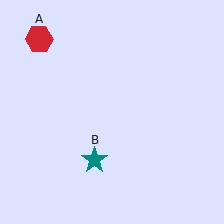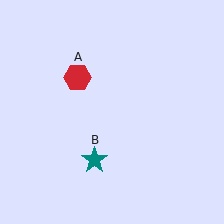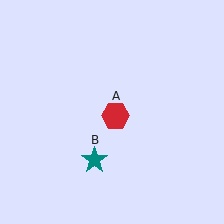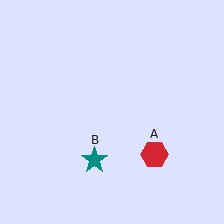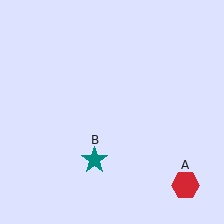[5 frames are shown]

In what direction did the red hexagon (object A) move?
The red hexagon (object A) moved down and to the right.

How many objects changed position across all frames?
1 object changed position: red hexagon (object A).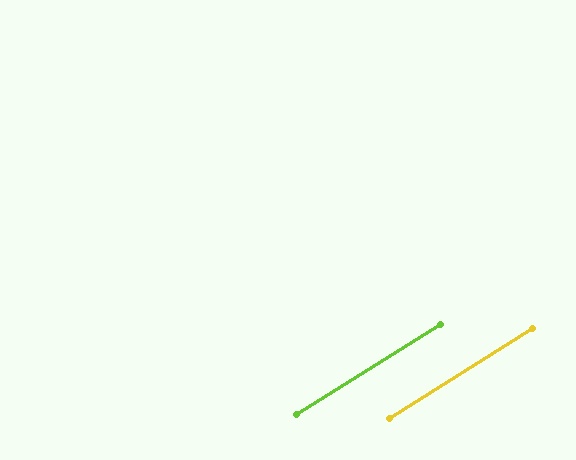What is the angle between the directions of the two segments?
Approximately 0 degrees.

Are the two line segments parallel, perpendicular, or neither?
Parallel — their directions differ by only 0.3°.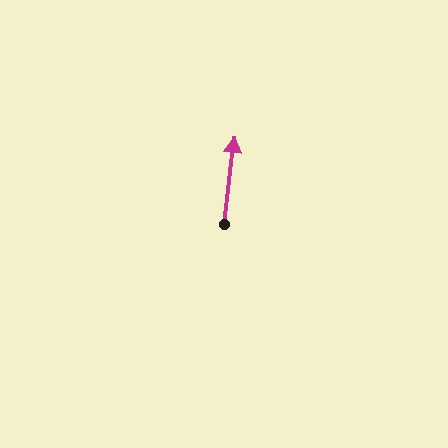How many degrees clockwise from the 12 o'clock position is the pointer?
Approximately 7 degrees.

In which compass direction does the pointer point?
North.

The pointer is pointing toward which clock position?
Roughly 12 o'clock.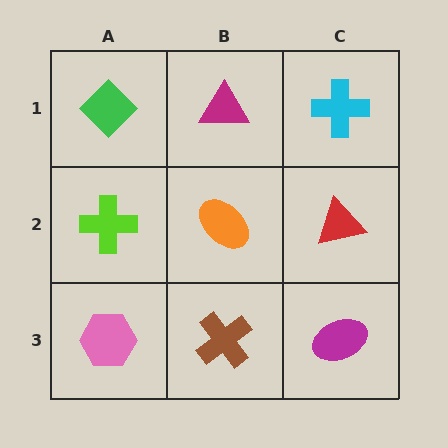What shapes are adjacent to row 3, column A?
A lime cross (row 2, column A), a brown cross (row 3, column B).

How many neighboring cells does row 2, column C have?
3.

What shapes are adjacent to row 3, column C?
A red triangle (row 2, column C), a brown cross (row 3, column B).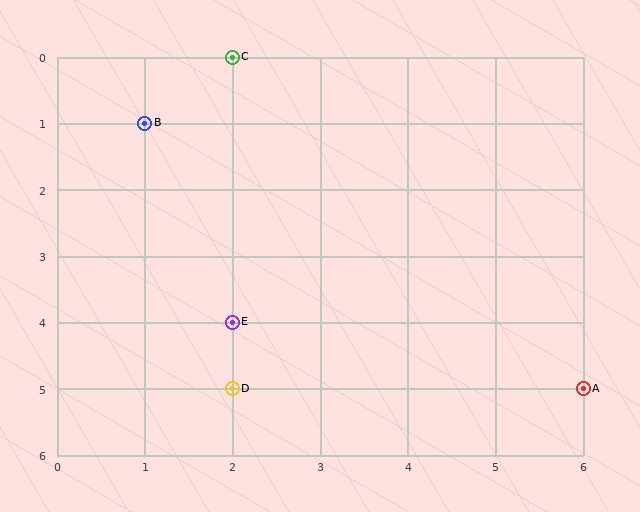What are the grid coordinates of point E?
Point E is at grid coordinates (2, 4).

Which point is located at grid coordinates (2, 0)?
Point C is at (2, 0).